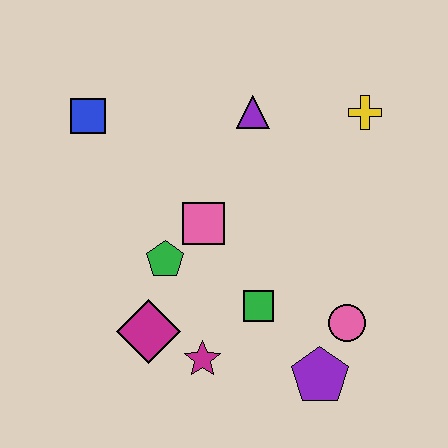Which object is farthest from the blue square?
The purple pentagon is farthest from the blue square.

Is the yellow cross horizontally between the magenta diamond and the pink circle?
No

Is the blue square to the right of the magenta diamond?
No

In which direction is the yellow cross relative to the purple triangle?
The yellow cross is to the right of the purple triangle.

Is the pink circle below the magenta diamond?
No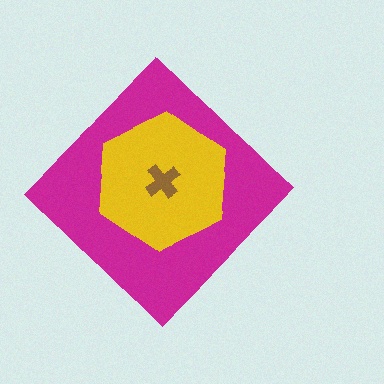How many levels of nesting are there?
3.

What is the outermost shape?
The magenta diamond.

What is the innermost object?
The brown cross.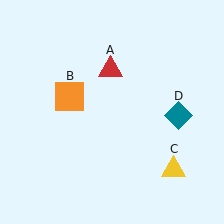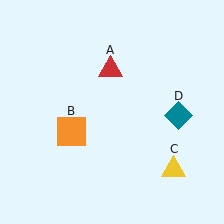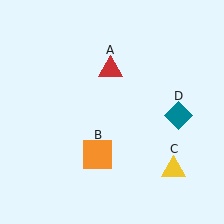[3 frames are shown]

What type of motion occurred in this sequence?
The orange square (object B) rotated counterclockwise around the center of the scene.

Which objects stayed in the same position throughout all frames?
Red triangle (object A) and yellow triangle (object C) and teal diamond (object D) remained stationary.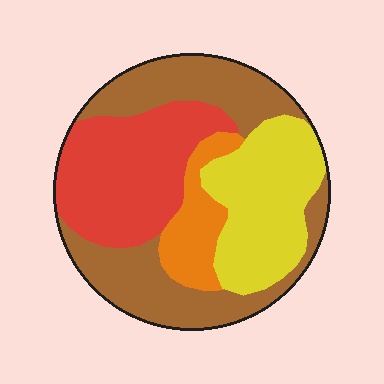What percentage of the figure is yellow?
Yellow takes up less than a quarter of the figure.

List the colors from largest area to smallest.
From largest to smallest: brown, red, yellow, orange.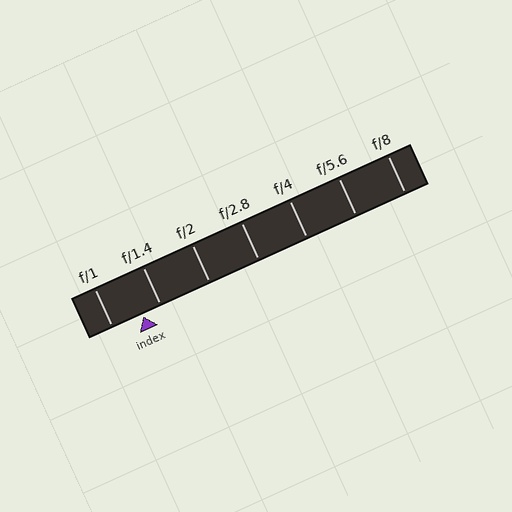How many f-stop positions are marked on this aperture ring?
There are 7 f-stop positions marked.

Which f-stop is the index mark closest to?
The index mark is closest to f/1.4.